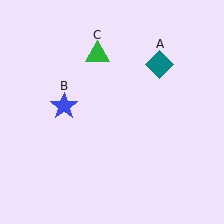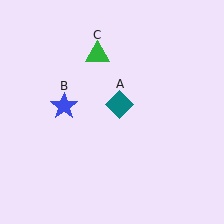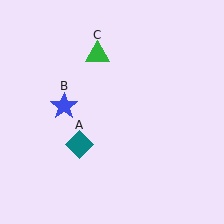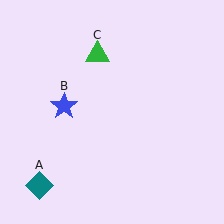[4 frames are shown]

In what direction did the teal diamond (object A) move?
The teal diamond (object A) moved down and to the left.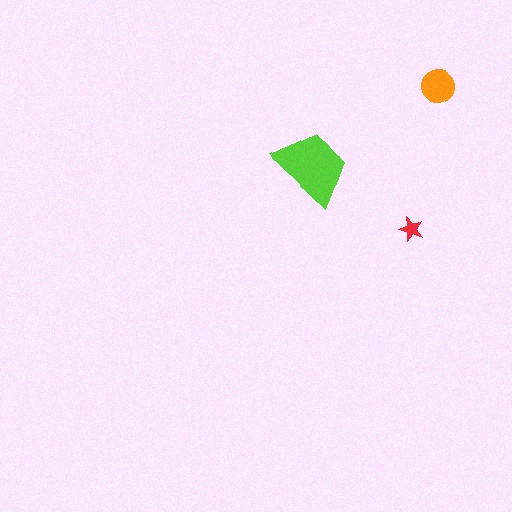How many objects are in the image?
There are 3 objects in the image.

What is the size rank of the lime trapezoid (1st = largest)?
1st.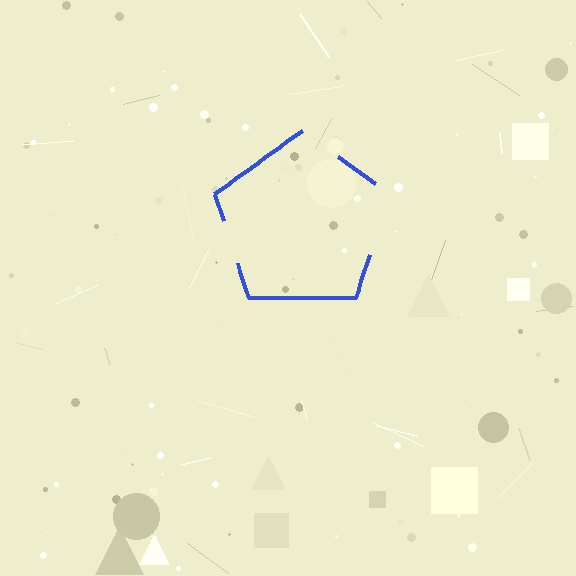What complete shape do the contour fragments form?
The contour fragments form a pentagon.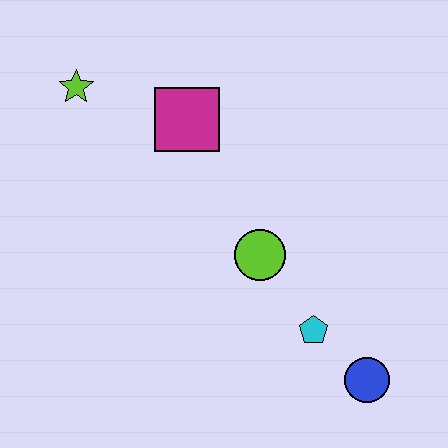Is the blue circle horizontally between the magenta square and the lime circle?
No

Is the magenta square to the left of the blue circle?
Yes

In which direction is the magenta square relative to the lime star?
The magenta square is to the right of the lime star.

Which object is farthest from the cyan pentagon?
The lime star is farthest from the cyan pentagon.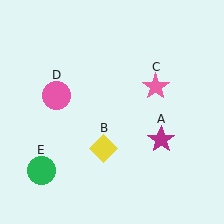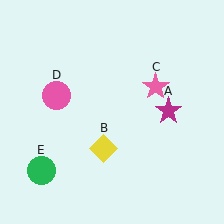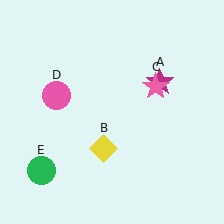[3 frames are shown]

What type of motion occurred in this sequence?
The magenta star (object A) rotated counterclockwise around the center of the scene.